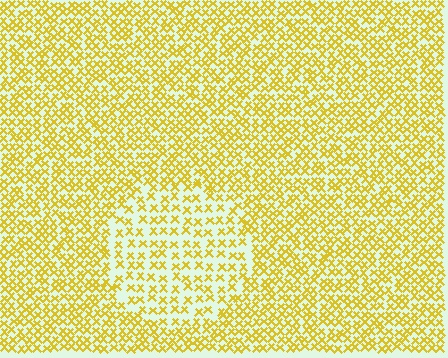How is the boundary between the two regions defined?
The boundary is defined by a change in element density (approximately 1.8x ratio). All elements are the same color, size, and shape.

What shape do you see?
I see a circle.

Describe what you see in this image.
The image contains small yellow elements arranged at two different densities. A circle-shaped region is visible where the elements are less densely packed than the surrounding area.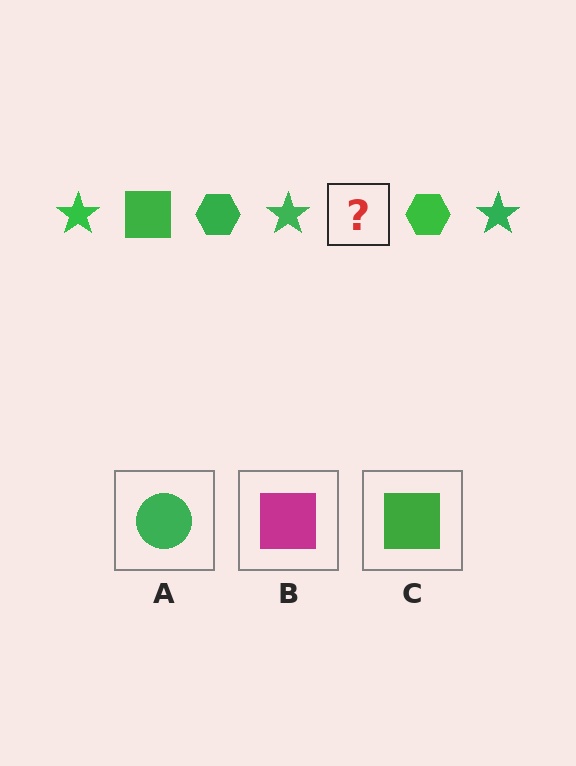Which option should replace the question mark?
Option C.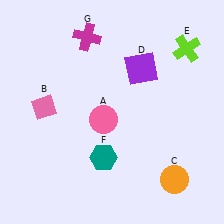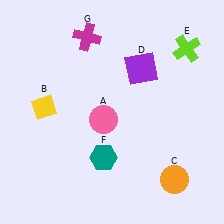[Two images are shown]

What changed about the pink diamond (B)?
In Image 1, B is pink. In Image 2, it changed to yellow.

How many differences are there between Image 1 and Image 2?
There is 1 difference between the two images.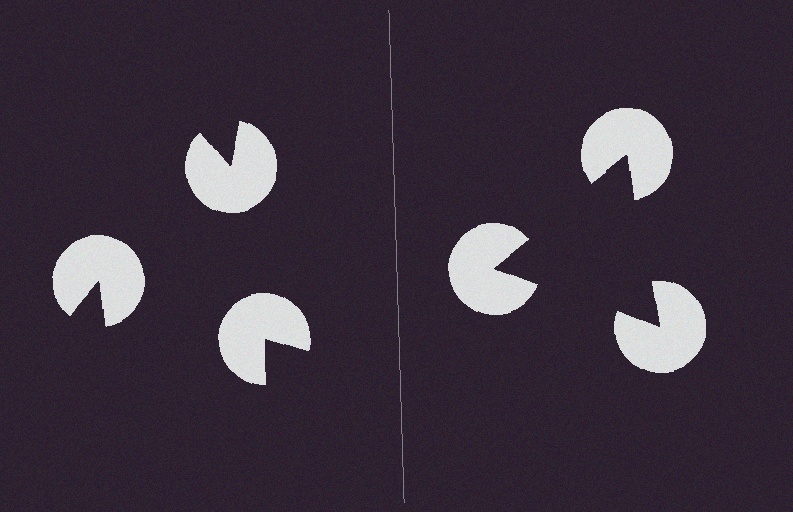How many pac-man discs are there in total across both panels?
6 — 3 on each side.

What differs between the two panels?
The pac-man discs are positioned identically on both sides; only the wedge orientations differ. On the right they align to a triangle; on the left they are misaligned.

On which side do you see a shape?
An illusory triangle appears on the right side. On the left side the wedge cuts are rotated, so no coherent shape forms.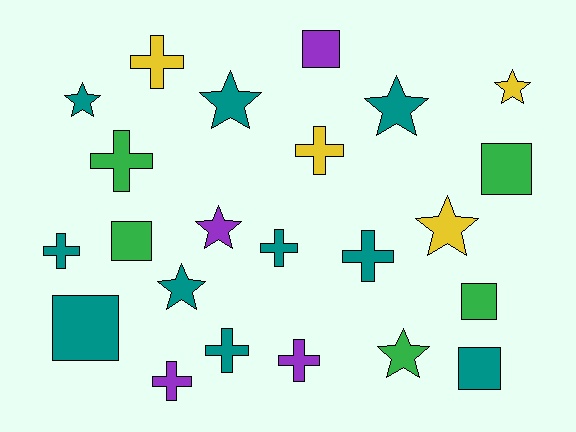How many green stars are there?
There is 1 green star.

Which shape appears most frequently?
Cross, with 9 objects.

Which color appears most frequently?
Teal, with 10 objects.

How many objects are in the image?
There are 23 objects.